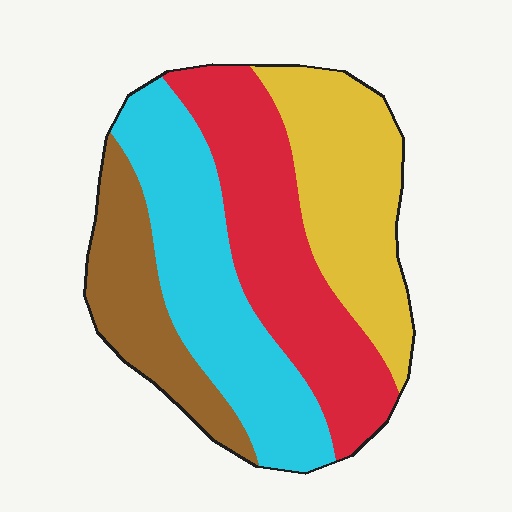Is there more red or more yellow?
Red.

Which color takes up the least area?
Brown, at roughly 15%.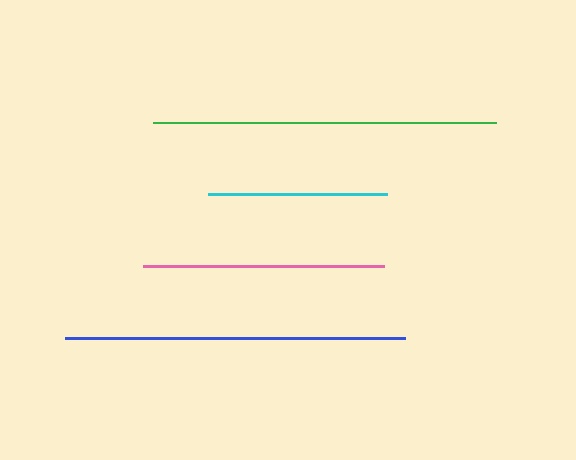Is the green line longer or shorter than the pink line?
The green line is longer than the pink line.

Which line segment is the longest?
The green line is the longest at approximately 344 pixels.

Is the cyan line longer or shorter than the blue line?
The blue line is longer than the cyan line.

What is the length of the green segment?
The green segment is approximately 344 pixels long.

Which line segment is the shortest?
The cyan line is the shortest at approximately 179 pixels.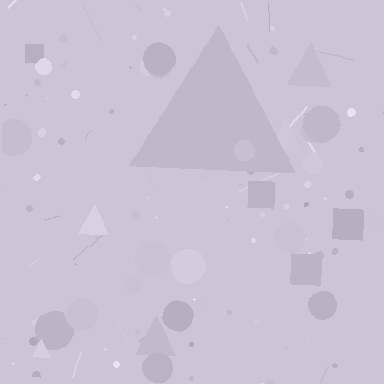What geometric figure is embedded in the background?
A triangle is embedded in the background.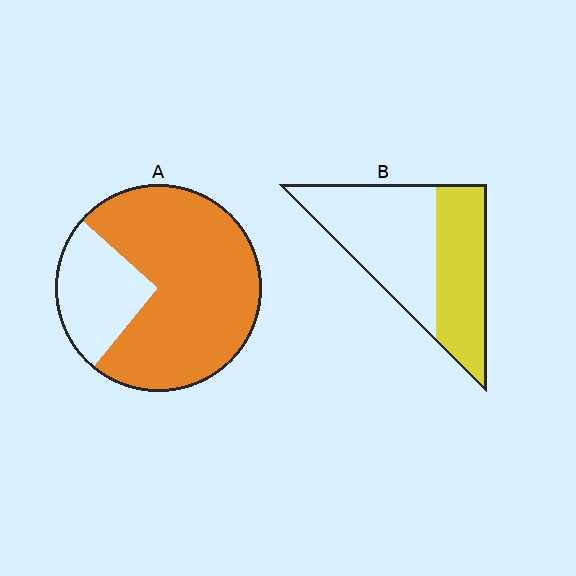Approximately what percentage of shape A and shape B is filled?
A is approximately 75% and B is approximately 45%.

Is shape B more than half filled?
No.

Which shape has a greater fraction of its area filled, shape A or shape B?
Shape A.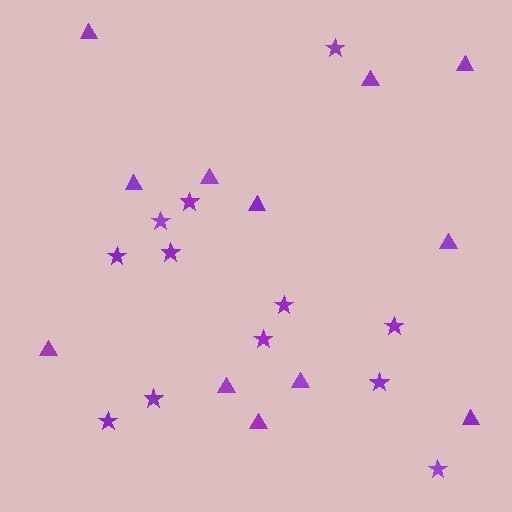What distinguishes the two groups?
There are 2 groups: one group of stars (12) and one group of triangles (12).